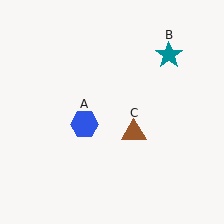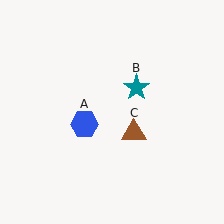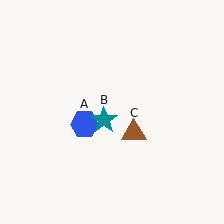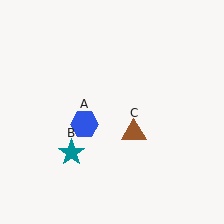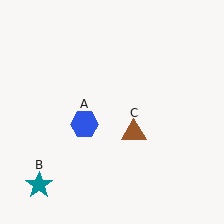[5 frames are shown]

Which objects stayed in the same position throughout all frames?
Blue hexagon (object A) and brown triangle (object C) remained stationary.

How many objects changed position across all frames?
1 object changed position: teal star (object B).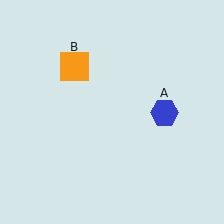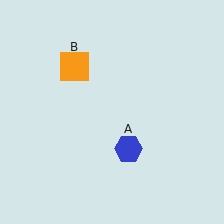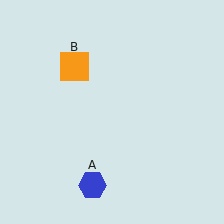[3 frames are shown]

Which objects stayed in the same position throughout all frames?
Orange square (object B) remained stationary.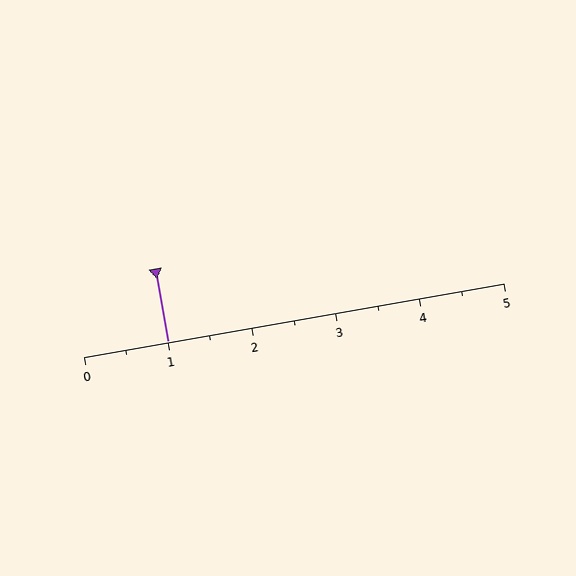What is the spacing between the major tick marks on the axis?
The major ticks are spaced 1 apart.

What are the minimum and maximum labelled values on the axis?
The axis runs from 0 to 5.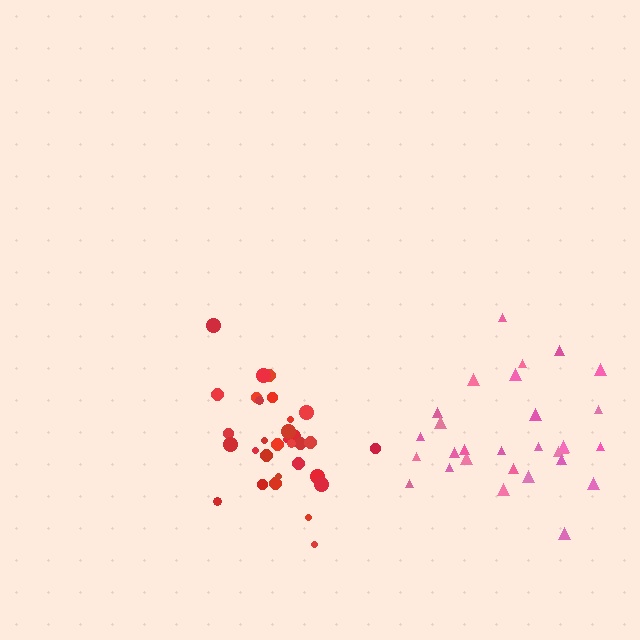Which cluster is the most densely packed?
Red.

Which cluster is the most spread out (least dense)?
Pink.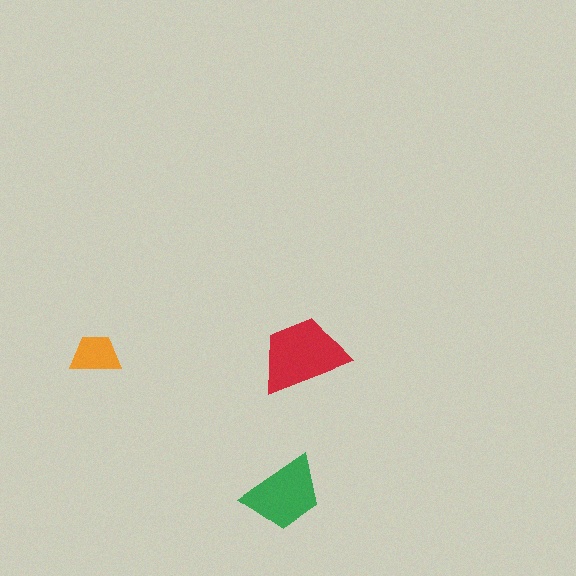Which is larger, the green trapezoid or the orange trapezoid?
The green one.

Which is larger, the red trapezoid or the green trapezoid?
The red one.